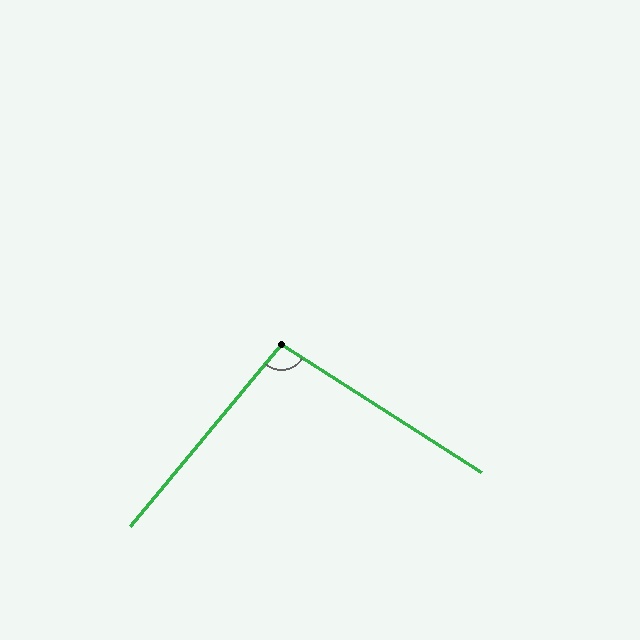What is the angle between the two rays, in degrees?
Approximately 97 degrees.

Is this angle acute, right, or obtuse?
It is obtuse.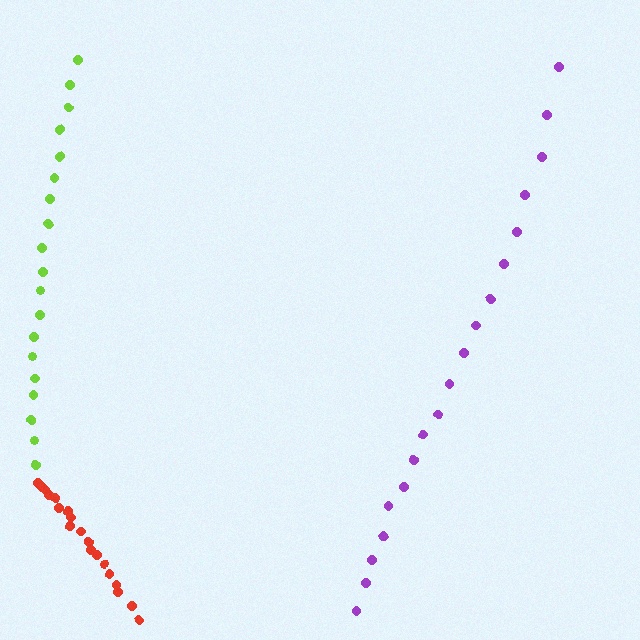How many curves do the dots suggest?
There are 3 distinct paths.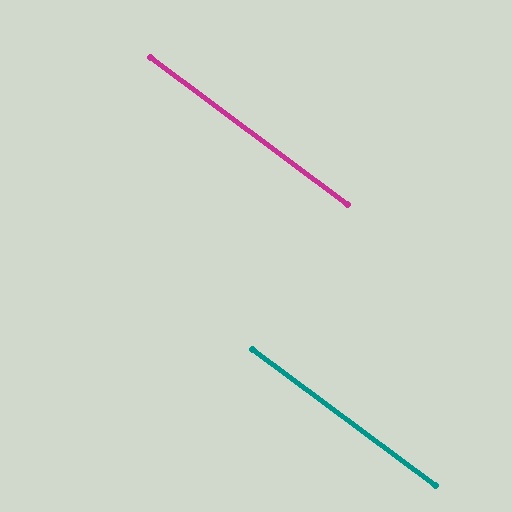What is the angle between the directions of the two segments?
Approximately 0 degrees.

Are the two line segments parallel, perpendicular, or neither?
Parallel — their directions differ by only 0.0°.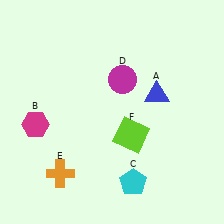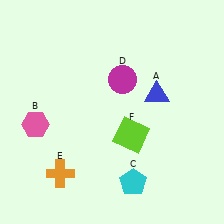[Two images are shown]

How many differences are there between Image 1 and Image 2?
There is 1 difference between the two images.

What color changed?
The hexagon (B) changed from magenta in Image 1 to pink in Image 2.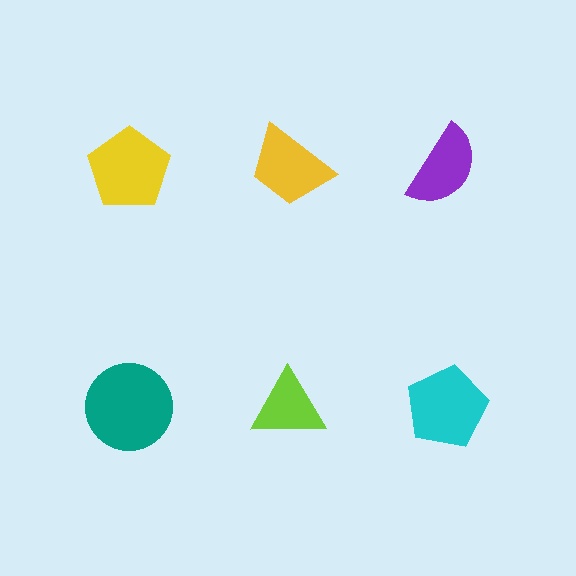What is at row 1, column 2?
A yellow trapezoid.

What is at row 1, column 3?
A purple semicircle.